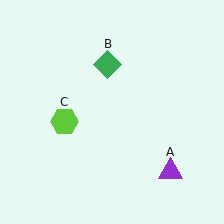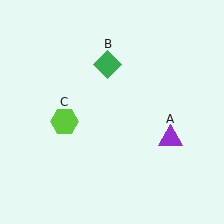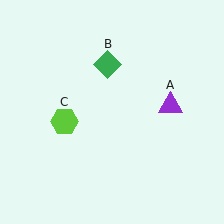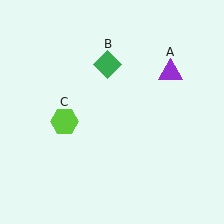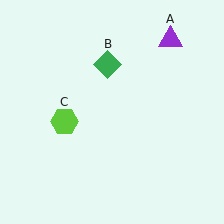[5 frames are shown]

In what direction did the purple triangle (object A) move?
The purple triangle (object A) moved up.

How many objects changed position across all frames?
1 object changed position: purple triangle (object A).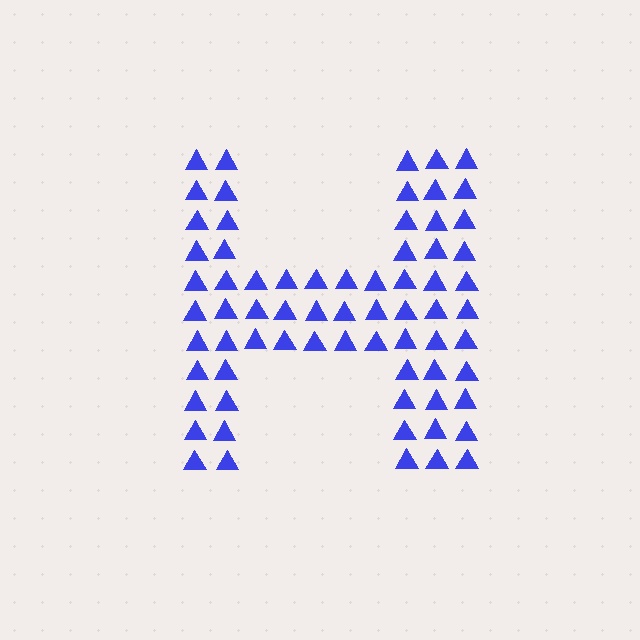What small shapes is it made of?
It is made of small triangles.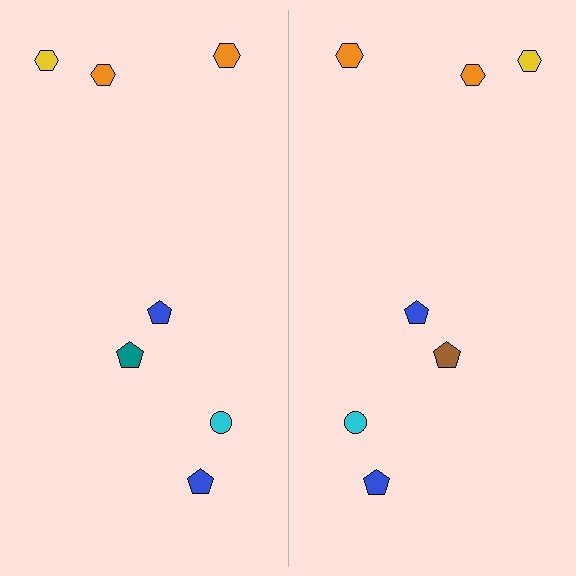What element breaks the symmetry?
The brown pentagon on the right side breaks the symmetry — its mirror counterpart is teal.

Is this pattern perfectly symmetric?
No, the pattern is not perfectly symmetric. The brown pentagon on the right side breaks the symmetry — its mirror counterpart is teal.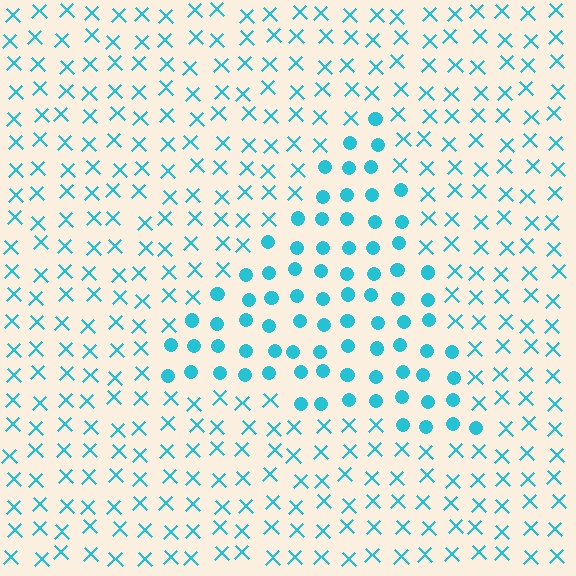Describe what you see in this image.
The image is filled with small cyan elements arranged in a uniform grid. A triangle-shaped region contains circles, while the surrounding area contains X marks. The boundary is defined purely by the change in element shape.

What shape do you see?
I see a triangle.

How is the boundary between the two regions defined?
The boundary is defined by a change in element shape: circles inside vs. X marks outside. All elements share the same color and spacing.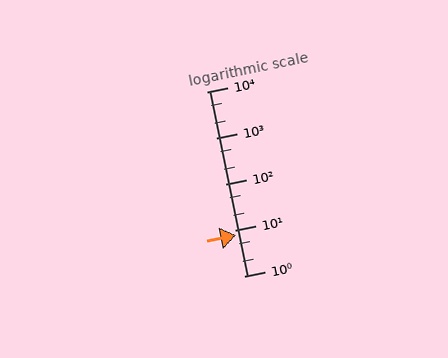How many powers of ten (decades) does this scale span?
The scale spans 4 decades, from 1 to 10000.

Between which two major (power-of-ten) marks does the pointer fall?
The pointer is between 1 and 10.